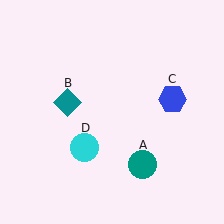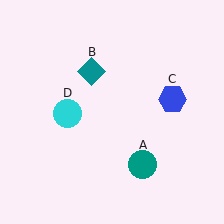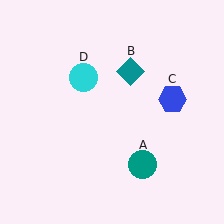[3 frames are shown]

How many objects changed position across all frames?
2 objects changed position: teal diamond (object B), cyan circle (object D).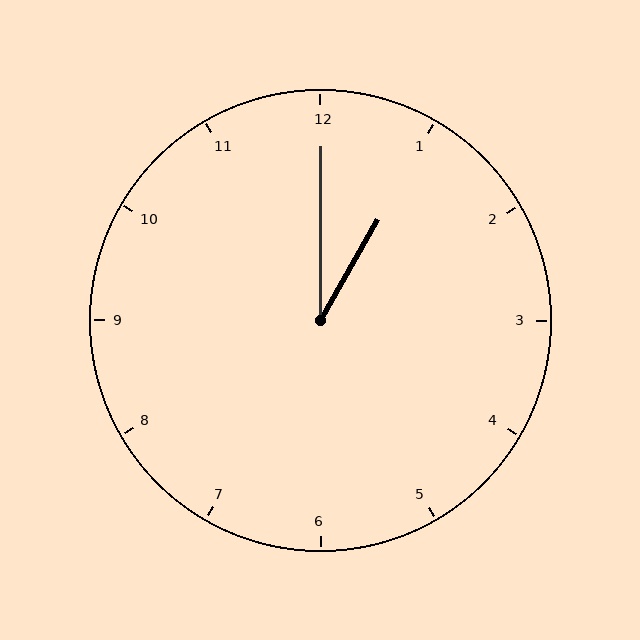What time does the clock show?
1:00.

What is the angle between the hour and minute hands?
Approximately 30 degrees.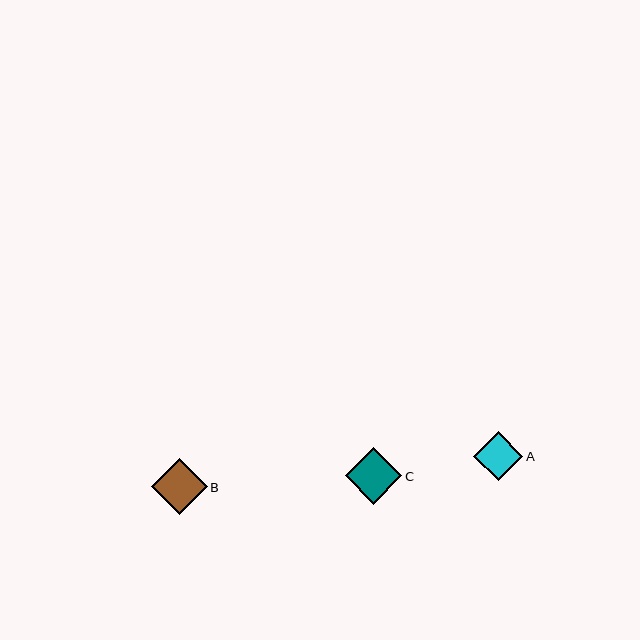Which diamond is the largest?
Diamond C is the largest with a size of approximately 56 pixels.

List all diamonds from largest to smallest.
From largest to smallest: C, B, A.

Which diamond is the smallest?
Diamond A is the smallest with a size of approximately 49 pixels.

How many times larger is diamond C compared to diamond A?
Diamond C is approximately 1.1 times the size of diamond A.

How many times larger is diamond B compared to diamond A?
Diamond B is approximately 1.1 times the size of diamond A.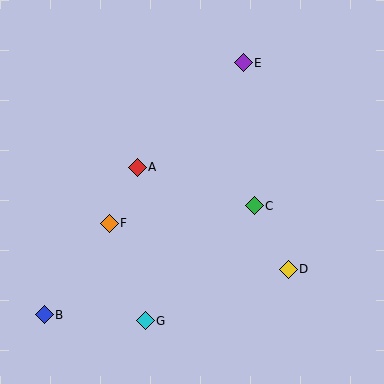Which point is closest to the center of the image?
Point A at (137, 167) is closest to the center.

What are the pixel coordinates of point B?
Point B is at (44, 315).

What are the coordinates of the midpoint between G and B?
The midpoint between G and B is at (95, 318).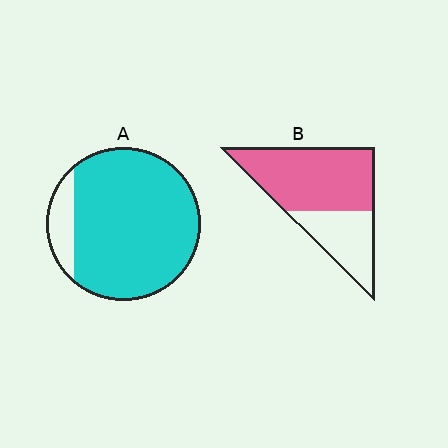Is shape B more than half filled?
Yes.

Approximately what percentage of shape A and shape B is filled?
A is approximately 90% and B is approximately 65%.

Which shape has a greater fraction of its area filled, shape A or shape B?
Shape A.